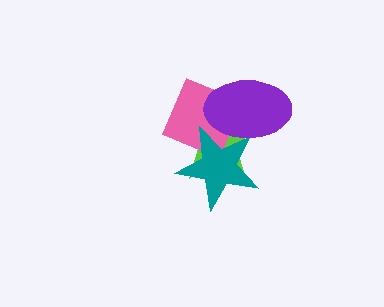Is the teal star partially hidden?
Yes, it is partially covered by another shape.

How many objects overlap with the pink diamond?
3 objects overlap with the pink diamond.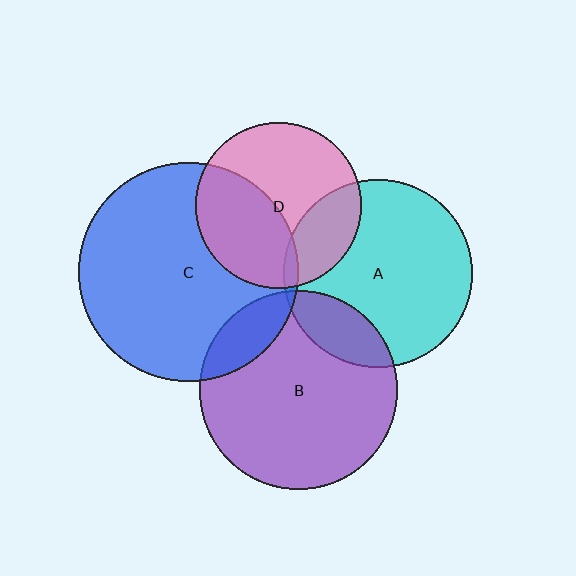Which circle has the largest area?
Circle C (blue).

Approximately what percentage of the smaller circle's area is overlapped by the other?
Approximately 15%.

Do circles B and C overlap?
Yes.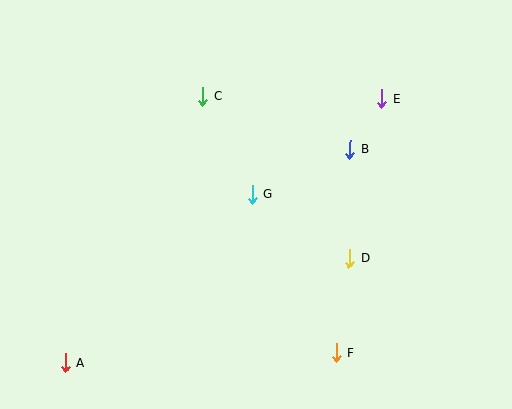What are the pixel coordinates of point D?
Point D is at (349, 258).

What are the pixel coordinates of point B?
Point B is at (350, 149).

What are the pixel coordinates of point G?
Point G is at (252, 194).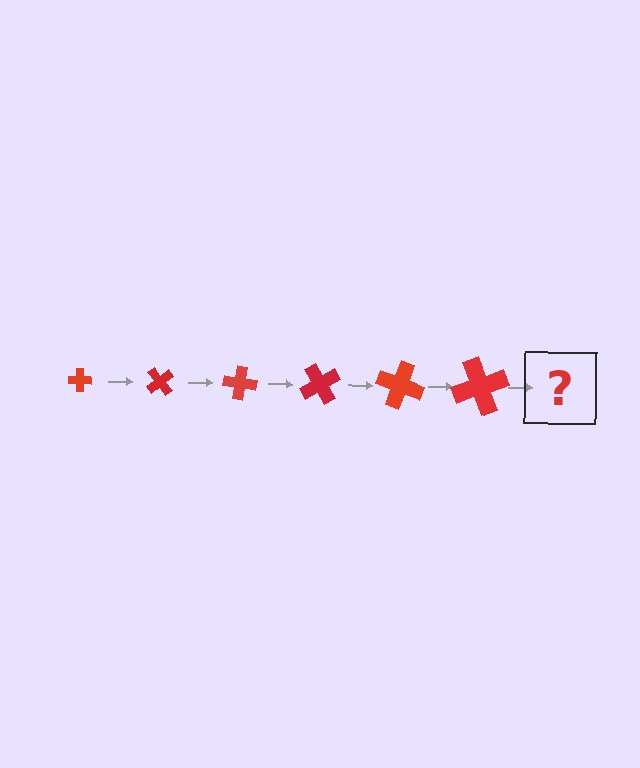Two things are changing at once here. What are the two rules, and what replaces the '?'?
The two rules are that the cross grows larger each step and it rotates 50 degrees each step. The '?' should be a cross, larger than the previous one and rotated 300 degrees from the start.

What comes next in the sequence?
The next element should be a cross, larger than the previous one and rotated 300 degrees from the start.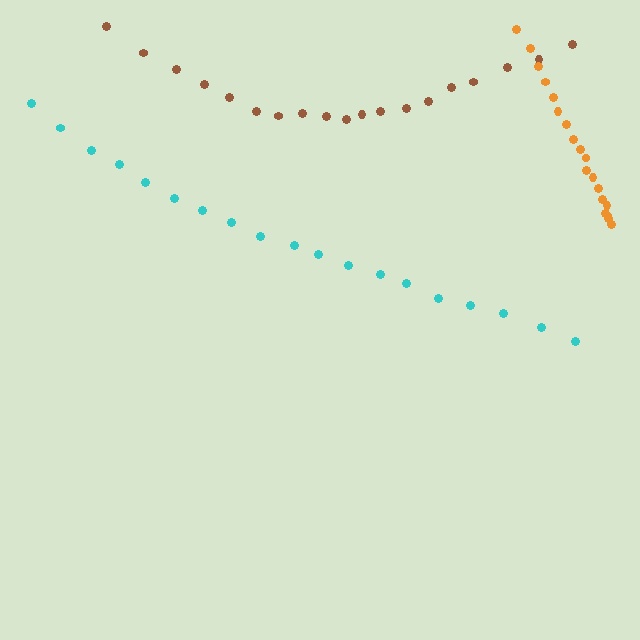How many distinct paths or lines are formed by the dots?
There are 3 distinct paths.